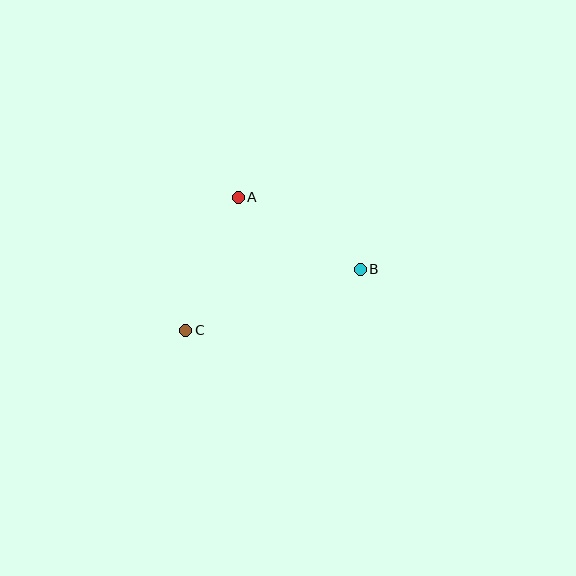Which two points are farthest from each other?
Points B and C are farthest from each other.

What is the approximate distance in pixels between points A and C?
The distance between A and C is approximately 143 pixels.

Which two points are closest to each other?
Points A and B are closest to each other.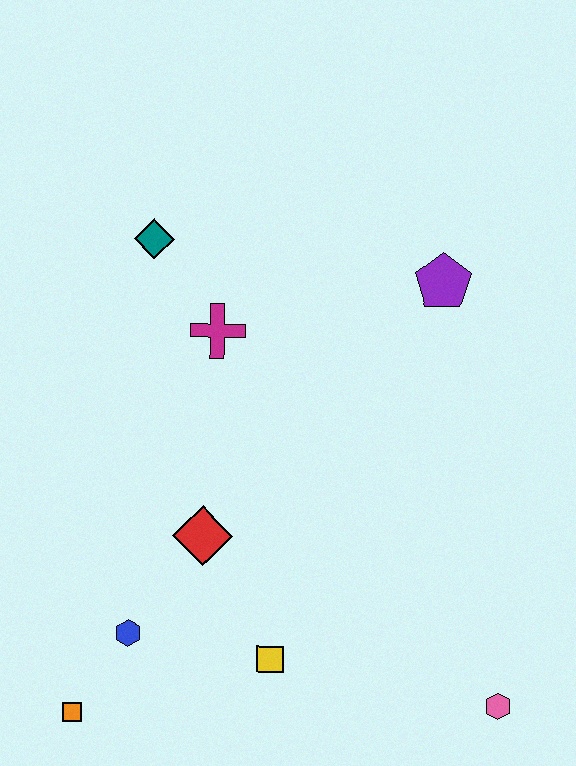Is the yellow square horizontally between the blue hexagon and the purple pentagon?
Yes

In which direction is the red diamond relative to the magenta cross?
The red diamond is below the magenta cross.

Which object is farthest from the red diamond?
The purple pentagon is farthest from the red diamond.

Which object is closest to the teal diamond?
The magenta cross is closest to the teal diamond.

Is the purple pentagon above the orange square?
Yes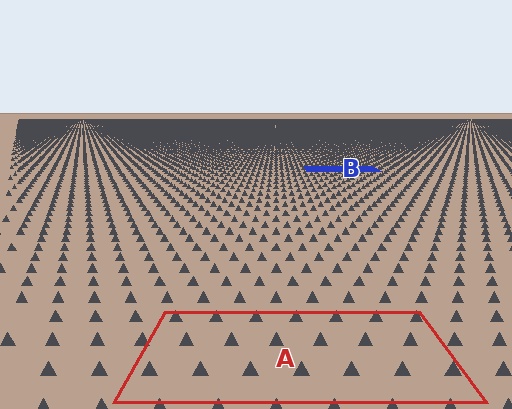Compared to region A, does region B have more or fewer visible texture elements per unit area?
Region B has more texture elements per unit area — they are packed more densely because it is farther away.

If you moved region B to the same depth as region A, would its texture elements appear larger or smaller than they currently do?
They would appear larger. At a closer depth, the same texture elements are projected at a bigger on-screen size.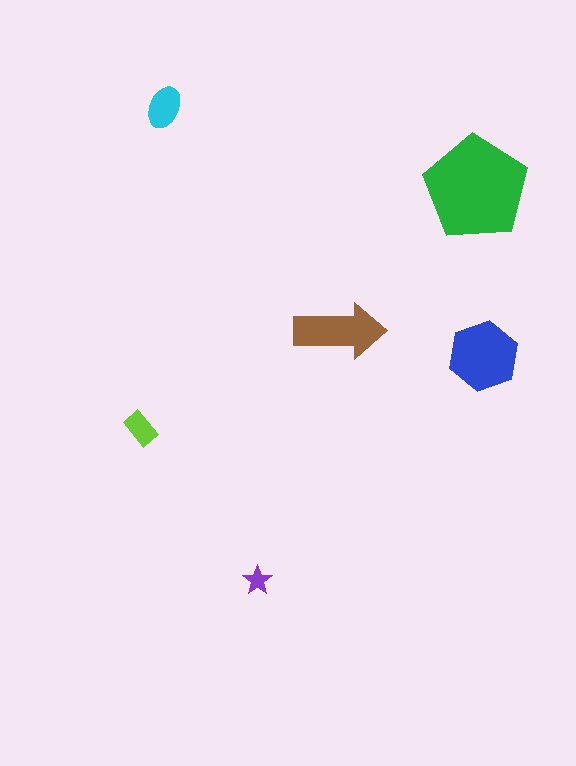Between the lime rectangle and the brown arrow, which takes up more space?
The brown arrow.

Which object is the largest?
The green pentagon.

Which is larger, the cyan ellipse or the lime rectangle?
The cyan ellipse.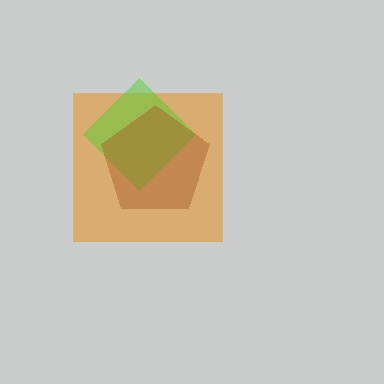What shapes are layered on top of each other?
The layered shapes are: an orange square, a lime diamond, a brown pentagon.